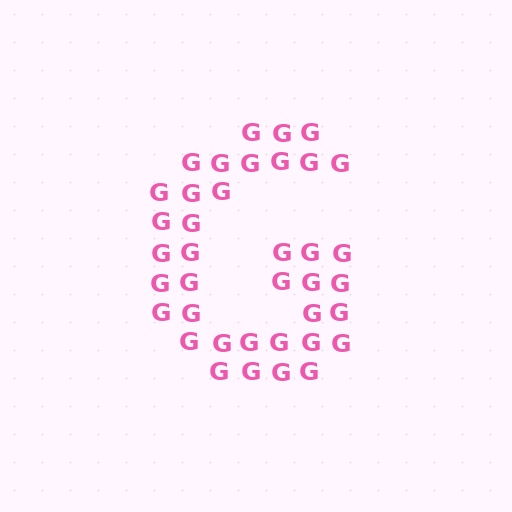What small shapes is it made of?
It is made of small letter G's.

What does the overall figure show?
The overall figure shows the letter G.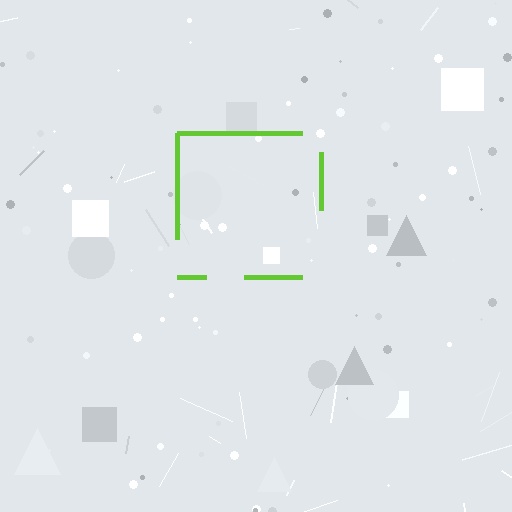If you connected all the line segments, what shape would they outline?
They would outline a square.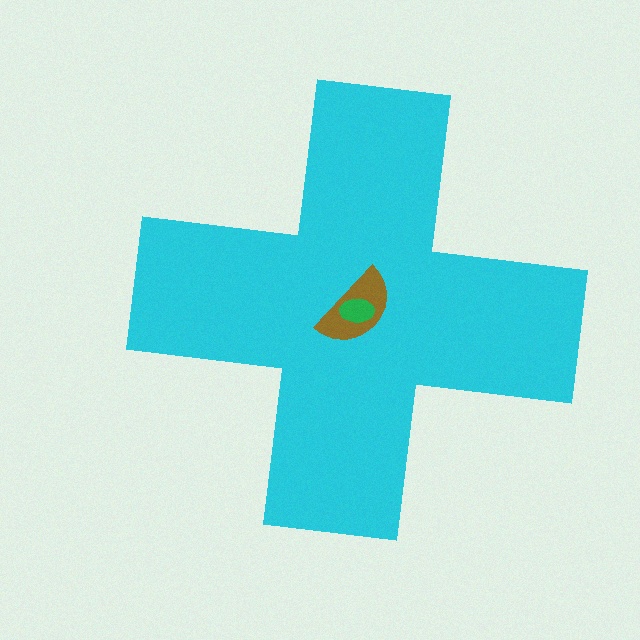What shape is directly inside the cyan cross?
The brown semicircle.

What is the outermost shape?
The cyan cross.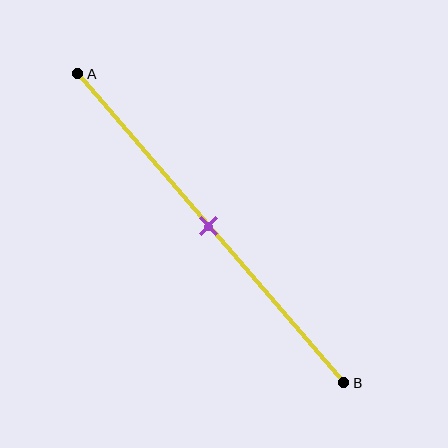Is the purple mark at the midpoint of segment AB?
Yes, the mark is approximately at the midpoint.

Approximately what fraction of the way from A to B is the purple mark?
The purple mark is approximately 50% of the way from A to B.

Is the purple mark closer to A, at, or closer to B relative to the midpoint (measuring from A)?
The purple mark is approximately at the midpoint of segment AB.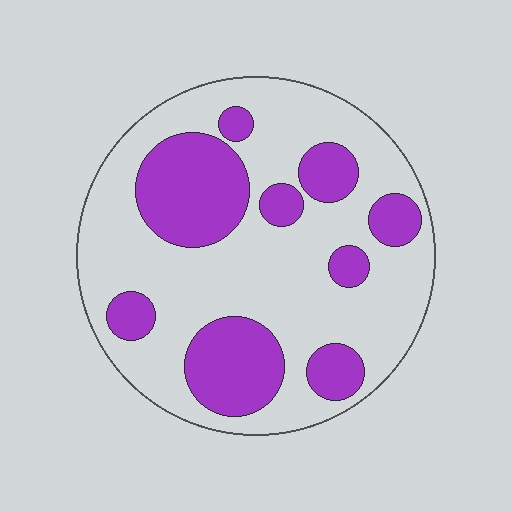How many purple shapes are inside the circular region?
9.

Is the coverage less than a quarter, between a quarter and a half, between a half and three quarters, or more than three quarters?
Between a quarter and a half.